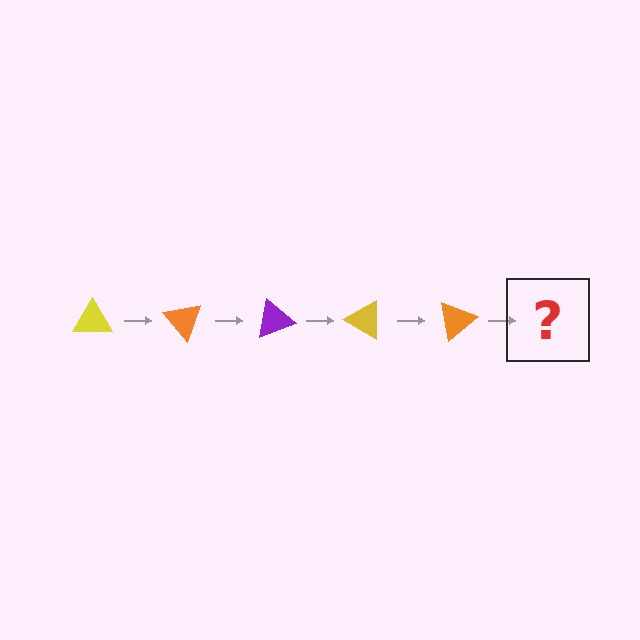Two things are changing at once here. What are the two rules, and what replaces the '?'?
The two rules are that it rotates 50 degrees each step and the color cycles through yellow, orange, and purple. The '?' should be a purple triangle, rotated 250 degrees from the start.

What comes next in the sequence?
The next element should be a purple triangle, rotated 250 degrees from the start.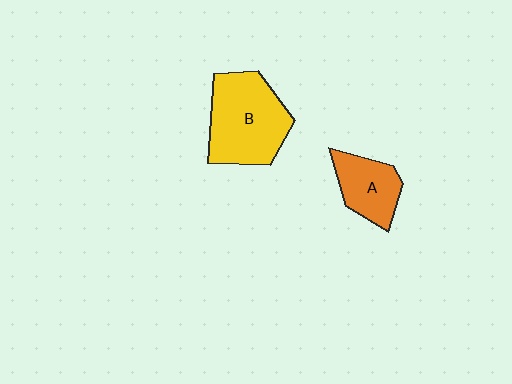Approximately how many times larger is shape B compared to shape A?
Approximately 1.8 times.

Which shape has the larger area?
Shape B (yellow).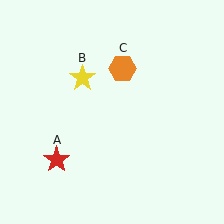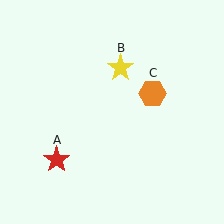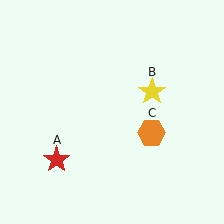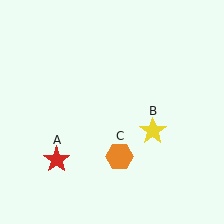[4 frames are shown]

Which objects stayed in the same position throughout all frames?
Red star (object A) remained stationary.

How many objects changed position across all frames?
2 objects changed position: yellow star (object B), orange hexagon (object C).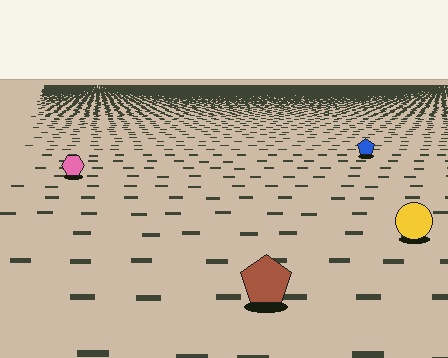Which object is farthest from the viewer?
The blue pentagon is farthest from the viewer. It appears smaller and the ground texture around it is denser.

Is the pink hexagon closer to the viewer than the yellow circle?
No. The yellow circle is closer — you can tell from the texture gradient: the ground texture is coarser near it.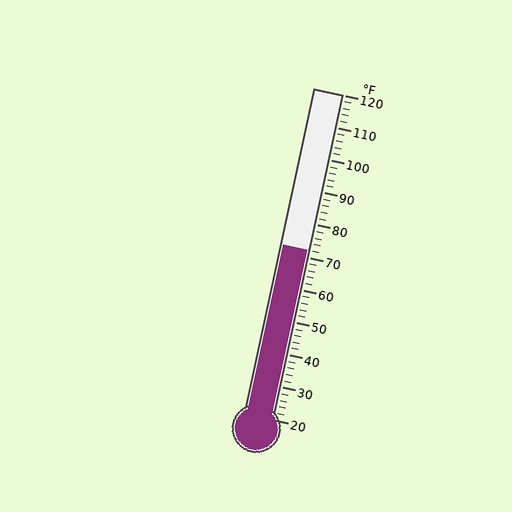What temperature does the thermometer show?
The thermometer shows approximately 72°F.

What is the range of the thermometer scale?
The thermometer scale ranges from 20°F to 120°F.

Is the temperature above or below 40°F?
The temperature is above 40°F.